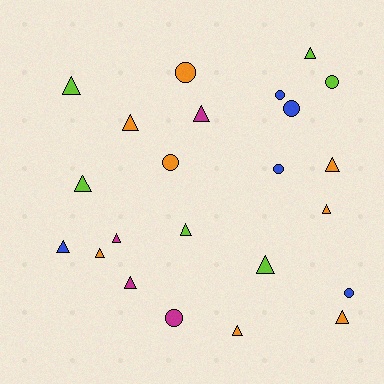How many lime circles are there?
There is 1 lime circle.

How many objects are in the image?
There are 23 objects.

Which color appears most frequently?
Orange, with 8 objects.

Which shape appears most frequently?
Triangle, with 15 objects.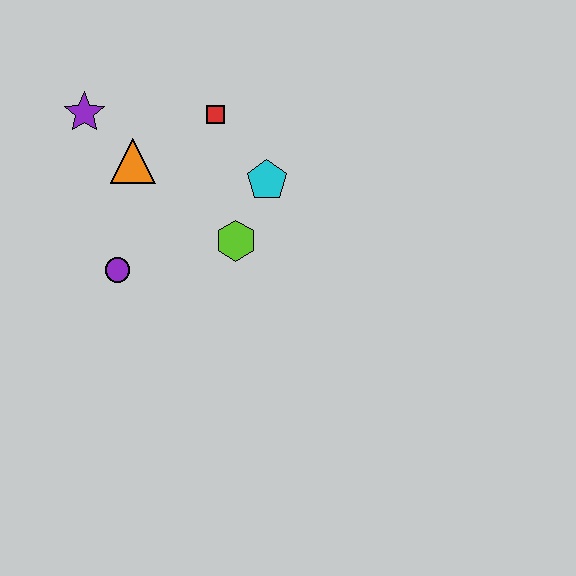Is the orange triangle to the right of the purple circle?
Yes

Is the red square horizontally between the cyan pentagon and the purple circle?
Yes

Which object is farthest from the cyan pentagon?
The purple star is farthest from the cyan pentagon.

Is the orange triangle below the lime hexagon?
No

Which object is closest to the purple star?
The orange triangle is closest to the purple star.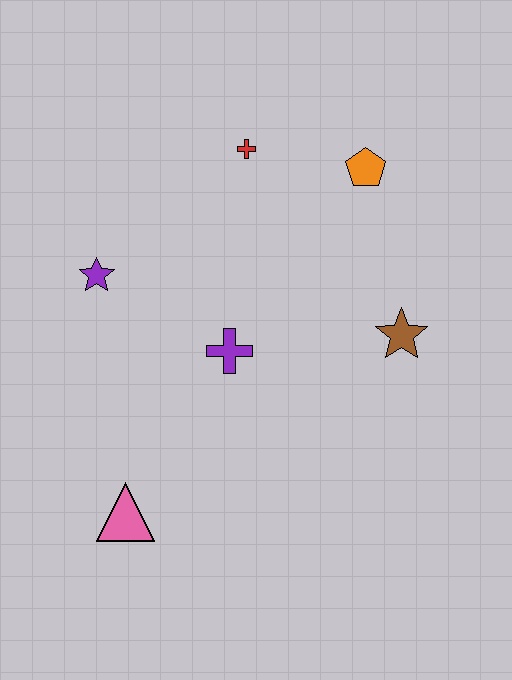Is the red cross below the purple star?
No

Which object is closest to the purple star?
The purple cross is closest to the purple star.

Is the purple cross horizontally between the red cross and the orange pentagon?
No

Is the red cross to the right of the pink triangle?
Yes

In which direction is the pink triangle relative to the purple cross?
The pink triangle is below the purple cross.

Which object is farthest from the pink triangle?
The orange pentagon is farthest from the pink triangle.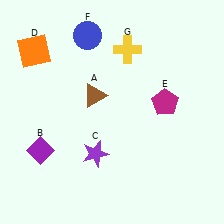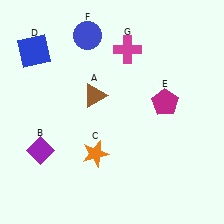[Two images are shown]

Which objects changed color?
C changed from purple to orange. D changed from orange to blue. G changed from yellow to magenta.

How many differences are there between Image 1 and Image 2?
There are 3 differences between the two images.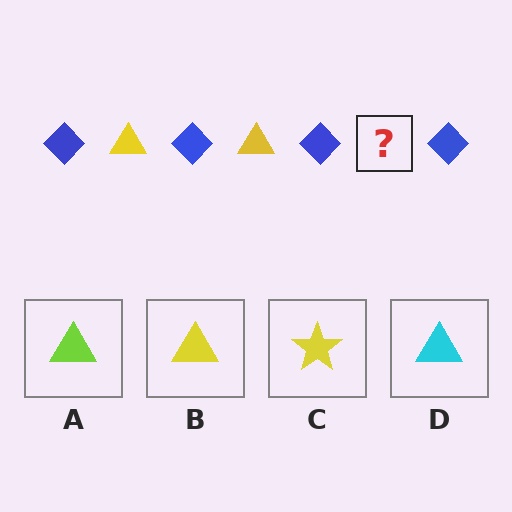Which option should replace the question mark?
Option B.